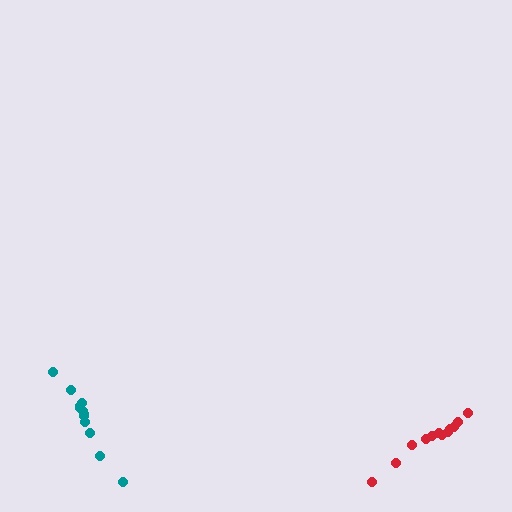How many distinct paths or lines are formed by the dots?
There are 2 distinct paths.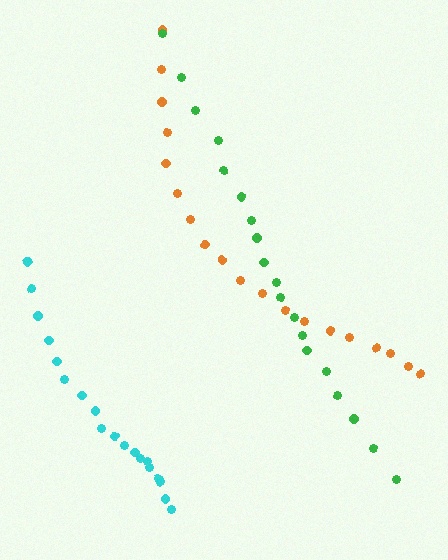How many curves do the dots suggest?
There are 3 distinct paths.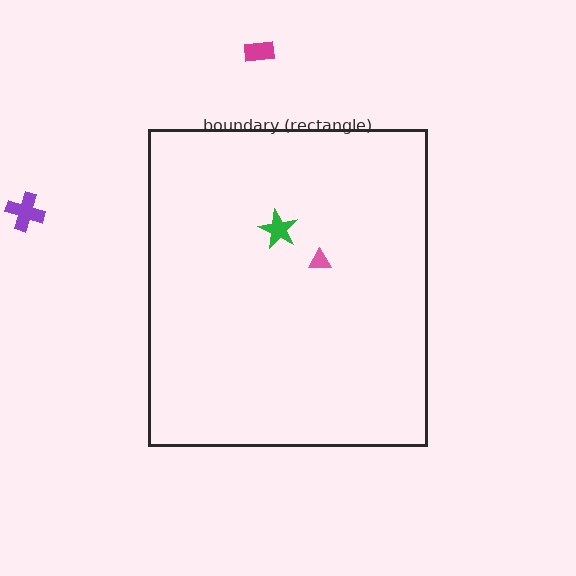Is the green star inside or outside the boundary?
Inside.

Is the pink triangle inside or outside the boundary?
Inside.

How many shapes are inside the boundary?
2 inside, 2 outside.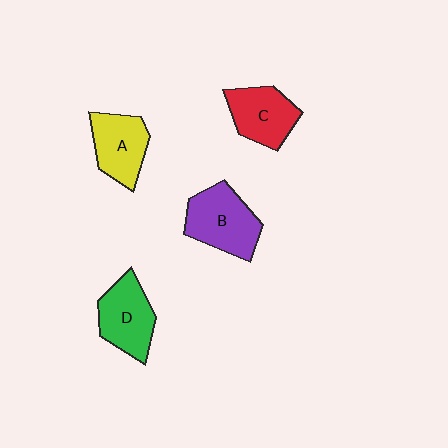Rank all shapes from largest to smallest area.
From largest to smallest: B (purple), D (green), A (yellow), C (red).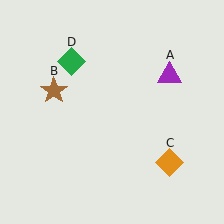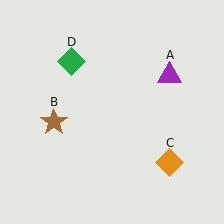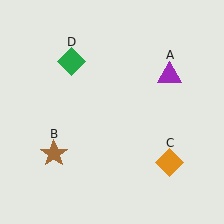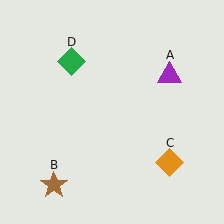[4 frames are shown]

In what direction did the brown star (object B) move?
The brown star (object B) moved down.